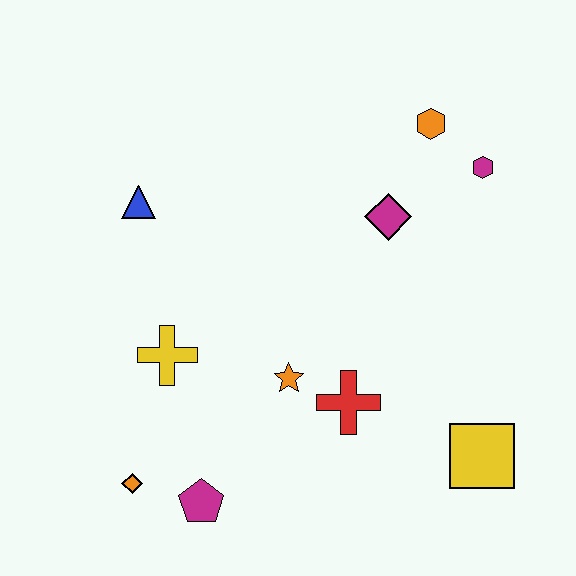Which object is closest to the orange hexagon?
The magenta hexagon is closest to the orange hexagon.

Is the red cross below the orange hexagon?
Yes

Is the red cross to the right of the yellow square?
No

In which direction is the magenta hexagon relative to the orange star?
The magenta hexagon is above the orange star.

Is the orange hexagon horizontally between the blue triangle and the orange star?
No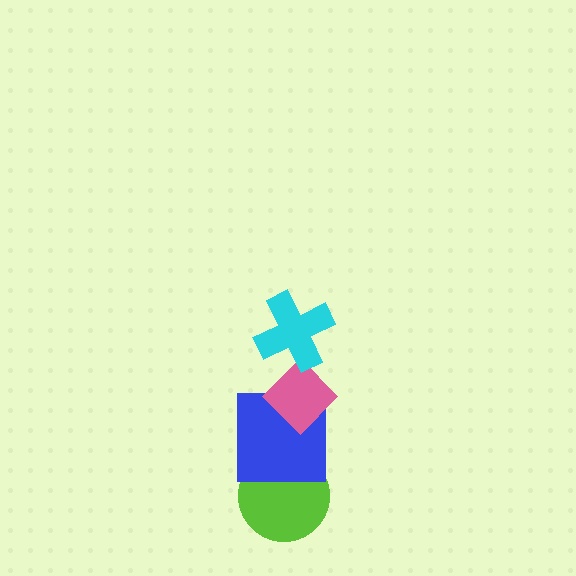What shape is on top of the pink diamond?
The cyan cross is on top of the pink diamond.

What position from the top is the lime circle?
The lime circle is 4th from the top.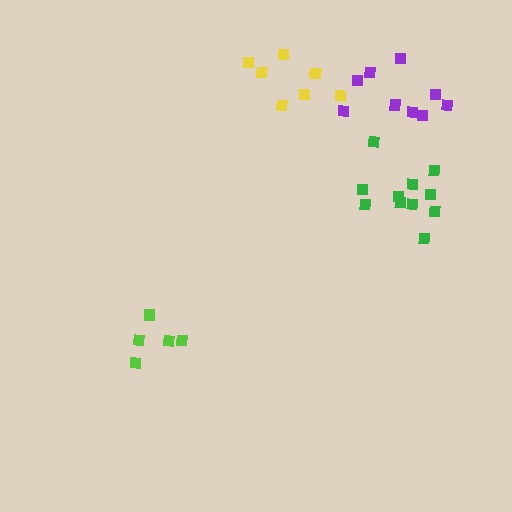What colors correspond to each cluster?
The clusters are colored: lime, purple, yellow, green.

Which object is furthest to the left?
The lime cluster is leftmost.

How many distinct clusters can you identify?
There are 4 distinct clusters.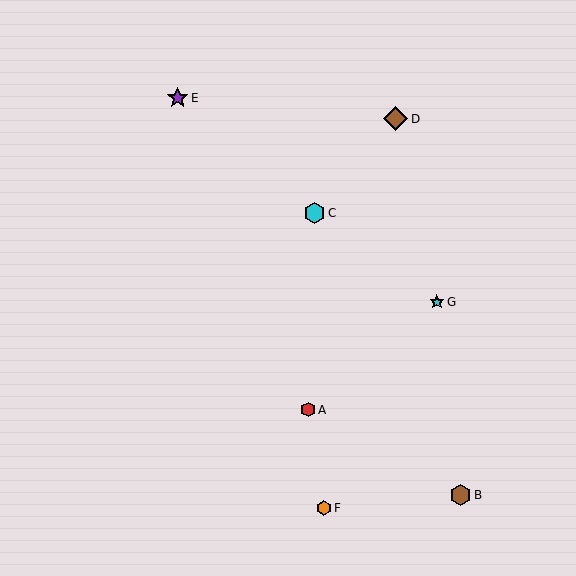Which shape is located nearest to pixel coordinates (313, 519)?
The orange hexagon (labeled F) at (324, 508) is nearest to that location.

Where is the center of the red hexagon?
The center of the red hexagon is at (308, 410).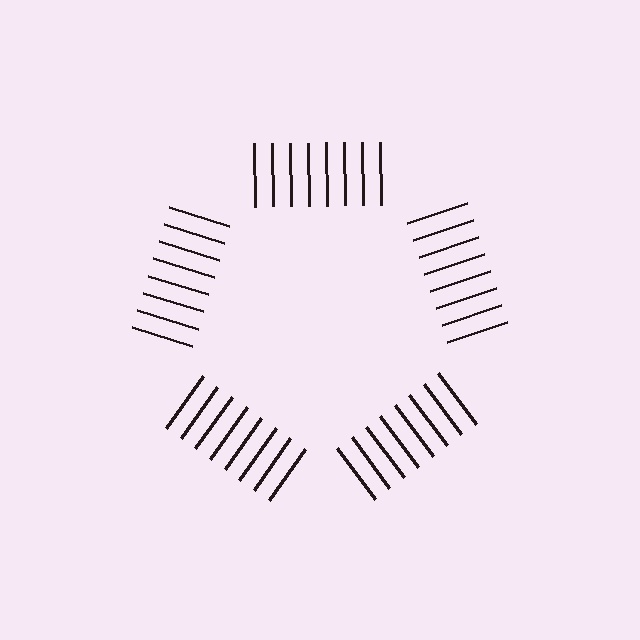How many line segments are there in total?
40 — 8 along each of the 5 edges.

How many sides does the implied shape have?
5 sides — the line-ends trace a pentagon.